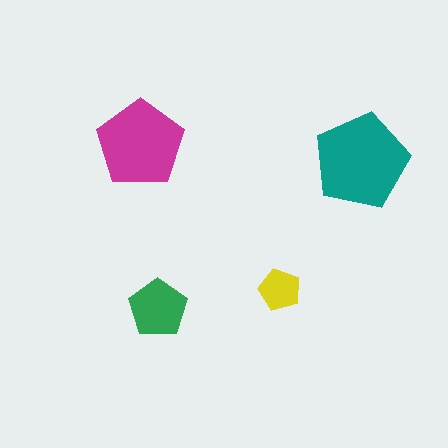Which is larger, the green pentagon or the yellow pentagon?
The green one.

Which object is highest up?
The magenta pentagon is topmost.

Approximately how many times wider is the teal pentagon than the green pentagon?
About 1.5 times wider.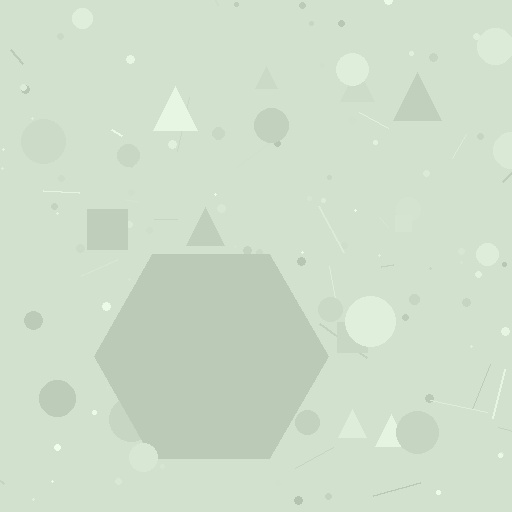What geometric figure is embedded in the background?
A hexagon is embedded in the background.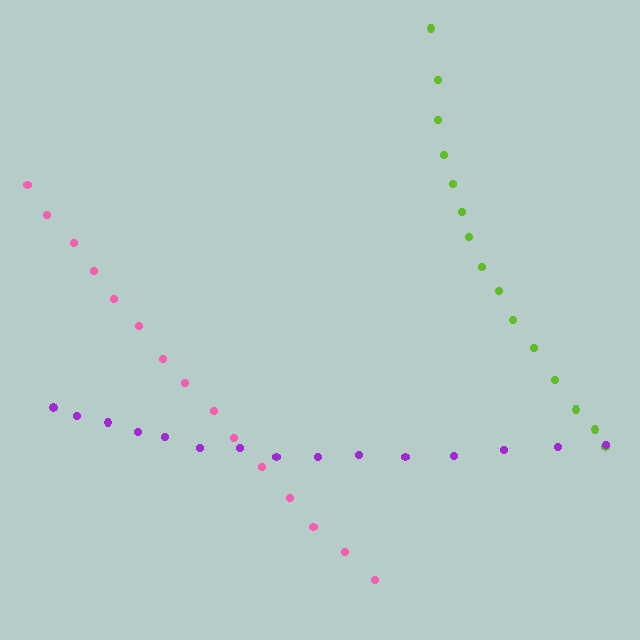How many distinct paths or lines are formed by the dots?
There are 3 distinct paths.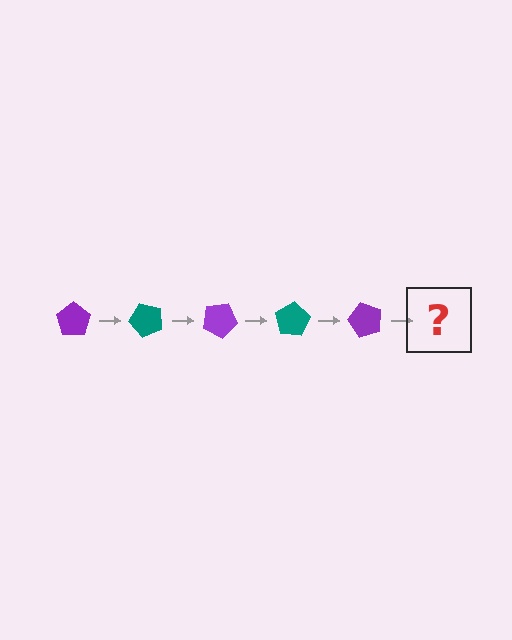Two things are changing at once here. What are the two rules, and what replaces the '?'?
The two rules are that it rotates 50 degrees each step and the color cycles through purple and teal. The '?' should be a teal pentagon, rotated 250 degrees from the start.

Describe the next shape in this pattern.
It should be a teal pentagon, rotated 250 degrees from the start.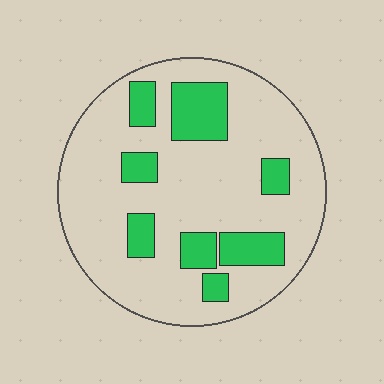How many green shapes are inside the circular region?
8.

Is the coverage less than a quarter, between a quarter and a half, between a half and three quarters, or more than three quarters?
Less than a quarter.